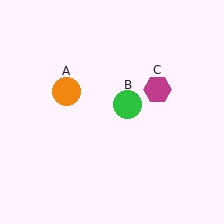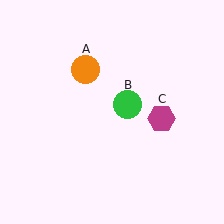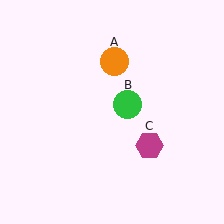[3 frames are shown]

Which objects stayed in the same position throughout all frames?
Green circle (object B) remained stationary.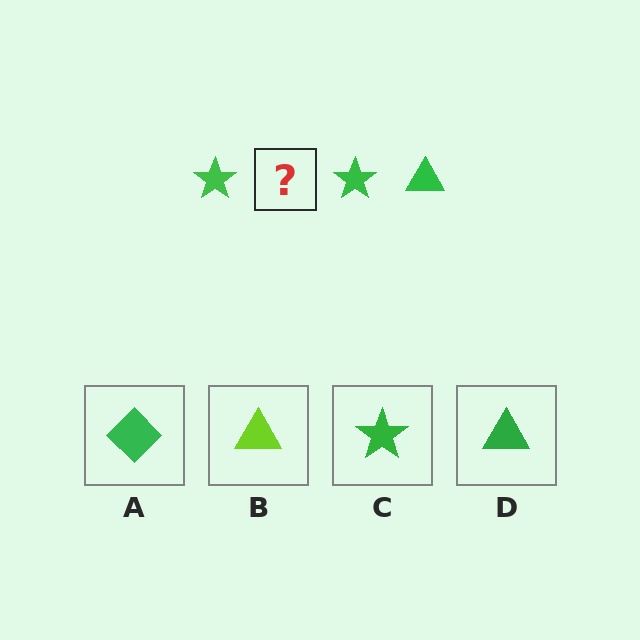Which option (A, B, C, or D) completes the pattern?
D.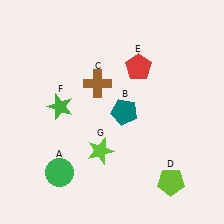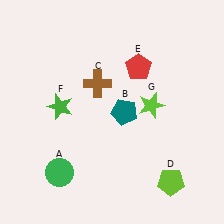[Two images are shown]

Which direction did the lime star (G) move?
The lime star (G) moved right.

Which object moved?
The lime star (G) moved right.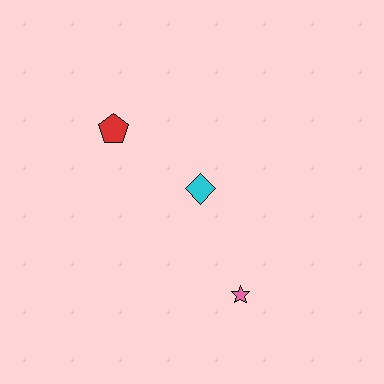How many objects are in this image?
There are 3 objects.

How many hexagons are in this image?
There are no hexagons.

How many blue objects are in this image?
There are no blue objects.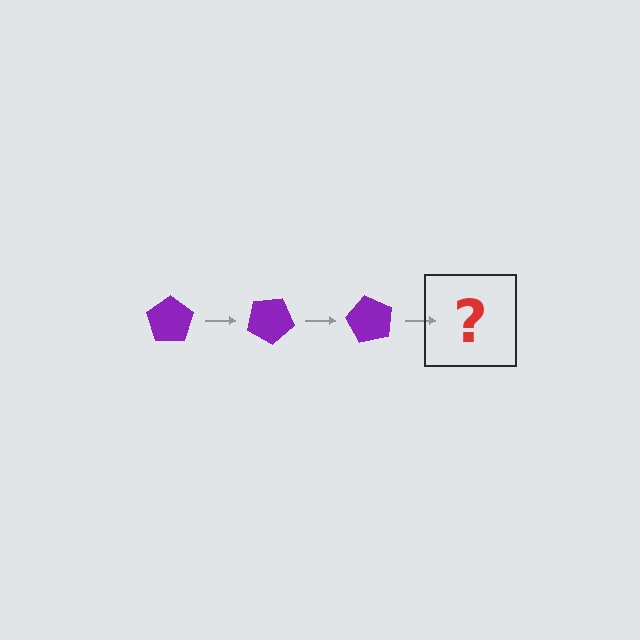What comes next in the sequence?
The next element should be a purple pentagon rotated 90 degrees.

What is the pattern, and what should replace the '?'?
The pattern is that the pentagon rotates 30 degrees each step. The '?' should be a purple pentagon rotated 90 degrees.